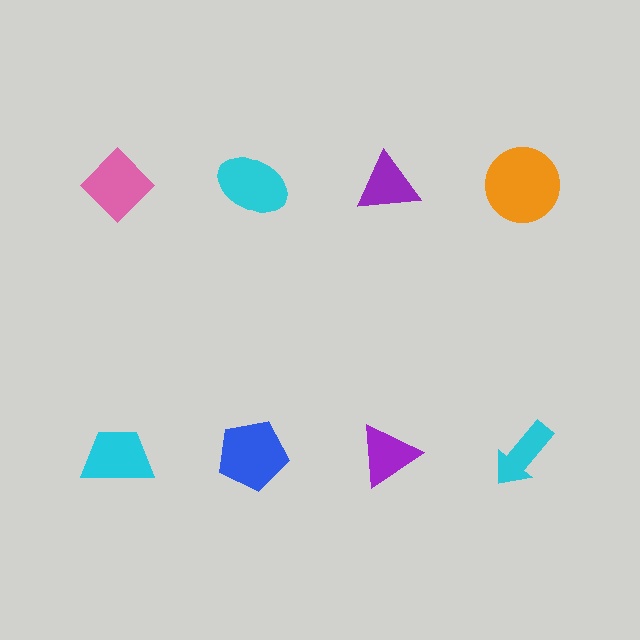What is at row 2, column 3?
A purple triangle.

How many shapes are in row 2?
4 shapes.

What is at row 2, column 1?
A cyan trapezoid.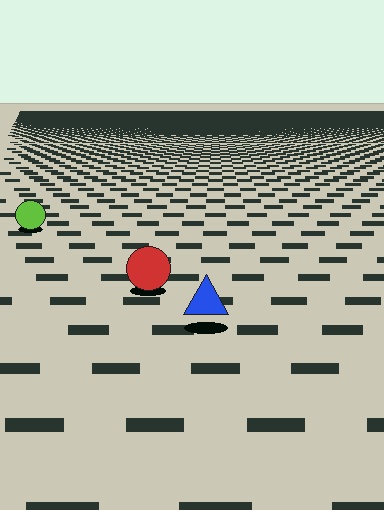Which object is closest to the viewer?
The blue triangle is closest. The texture marks near it are larger and more spread out.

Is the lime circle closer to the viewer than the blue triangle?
No. The blue triangle is closer — you can tell from the texture gradient: the ground texture is coarser near it.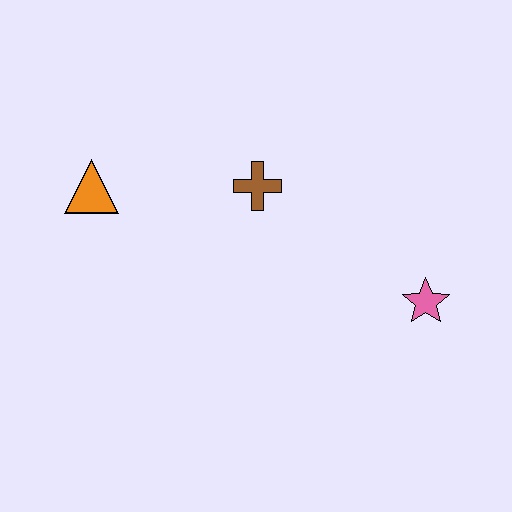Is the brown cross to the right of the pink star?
No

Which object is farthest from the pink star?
The orange triangle is farthest from the pink star.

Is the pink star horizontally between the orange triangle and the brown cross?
No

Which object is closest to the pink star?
The brown cross is closest to the pink star.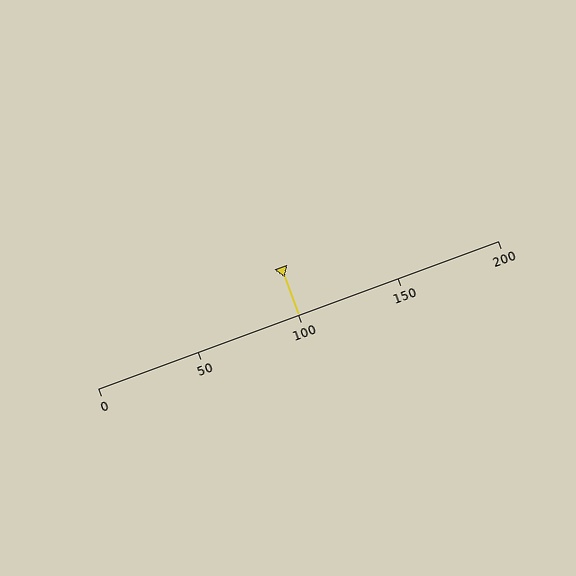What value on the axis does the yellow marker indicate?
The marker indicates approximately 100.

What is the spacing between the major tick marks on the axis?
The major ticks are spaced 50 apart.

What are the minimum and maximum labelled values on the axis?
The axis runs from 0 to 200.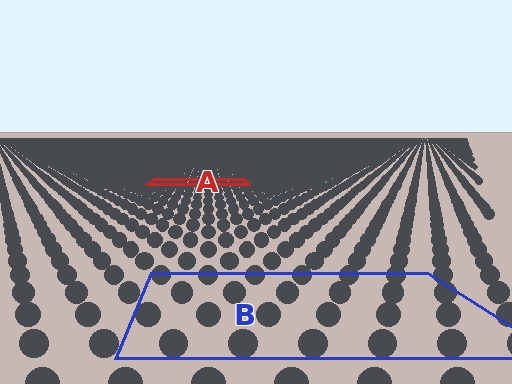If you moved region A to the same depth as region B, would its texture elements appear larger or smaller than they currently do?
They would appear larger. At a closer depth, the same texture elements are projected at a bigger on-screen size.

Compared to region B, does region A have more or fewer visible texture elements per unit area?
Region A has more texture elements per unit area — they are packed more densely because it is farther away.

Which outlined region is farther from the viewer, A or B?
Region A is farther from the viewer — the texture elements inside it appear smaller and more densely packed.